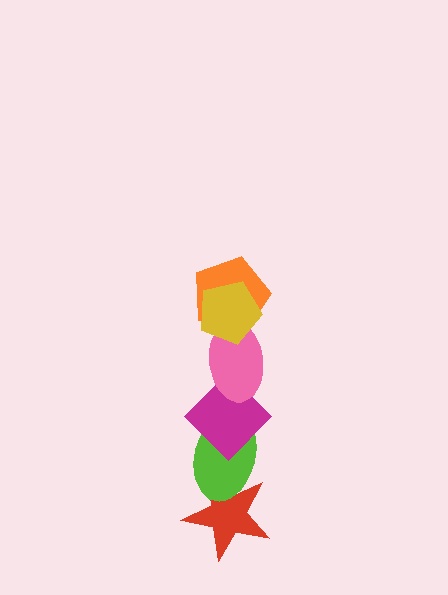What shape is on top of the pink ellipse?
The orange pentagon is on top of the pink ellipse.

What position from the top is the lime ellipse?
The lime ellipse is 5th from the top.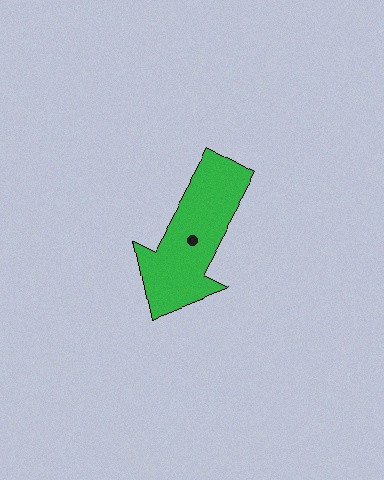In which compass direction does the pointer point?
Southwest.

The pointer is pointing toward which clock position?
Roughly 7 o'clock.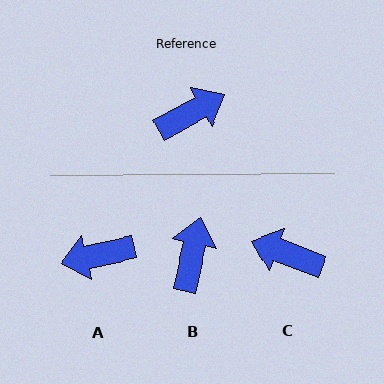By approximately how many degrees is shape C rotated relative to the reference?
Approximately 131 degrees counter-clockwise.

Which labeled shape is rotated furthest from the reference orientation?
A, about 163 degrees away.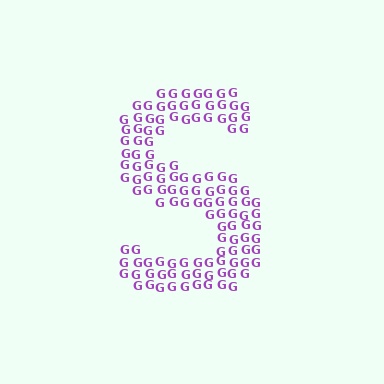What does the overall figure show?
The overall figure shows the letter S.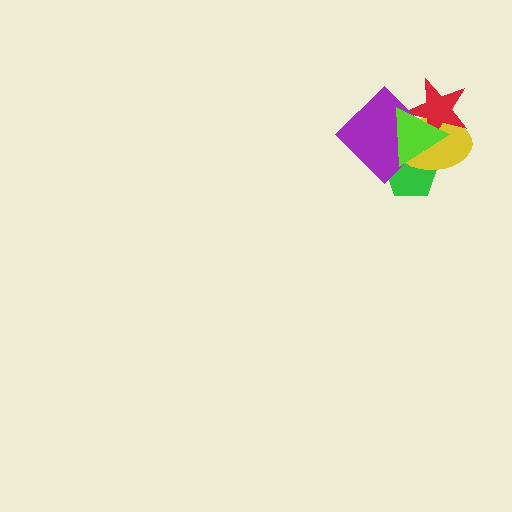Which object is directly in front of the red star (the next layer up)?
The purple diamond is directly in front of the red star.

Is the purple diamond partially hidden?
Yes, it is partially covered by another shape.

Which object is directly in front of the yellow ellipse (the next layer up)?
The red star is directly in front of the yellow ellipse.